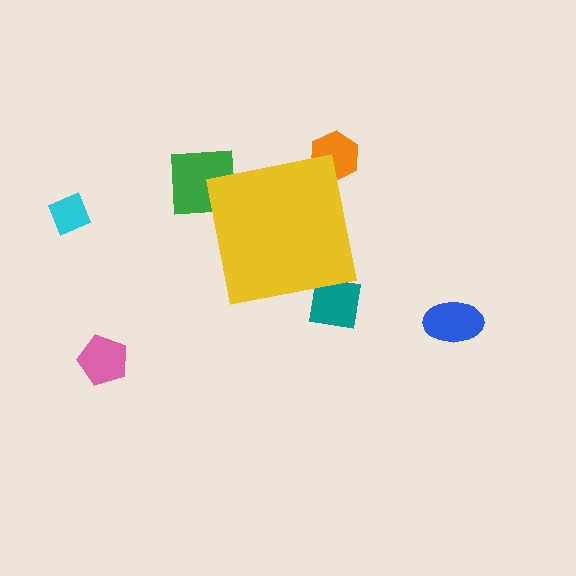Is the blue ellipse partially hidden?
No, the blue ellipse is fully visible.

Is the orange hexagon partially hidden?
Yes, the orange hexagon is partially hidden behind the yellow square.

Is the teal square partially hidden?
Yes, the teal square is partially hidden behind the yellow square.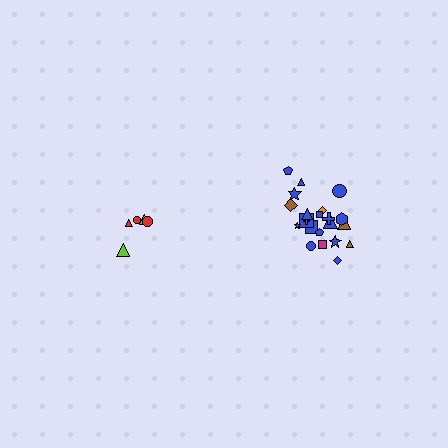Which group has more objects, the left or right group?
The right group.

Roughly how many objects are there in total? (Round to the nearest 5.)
Roughly 25 objects in total.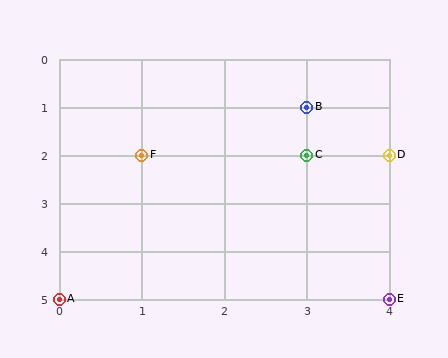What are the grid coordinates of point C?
Point C is at grid coordinates (3, 2).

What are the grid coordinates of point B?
Point B is at grid coordinates (3, 1).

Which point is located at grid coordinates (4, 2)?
Point D is at (4, 2).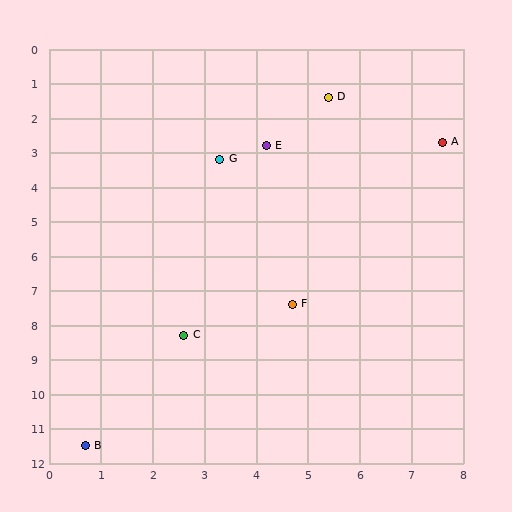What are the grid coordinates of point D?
Point D is at approximately (5.4, 1.4).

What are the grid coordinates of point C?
Point C is at approximately (2.6, 8.3).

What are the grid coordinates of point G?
Point G is at approximately (3.3, 3.2).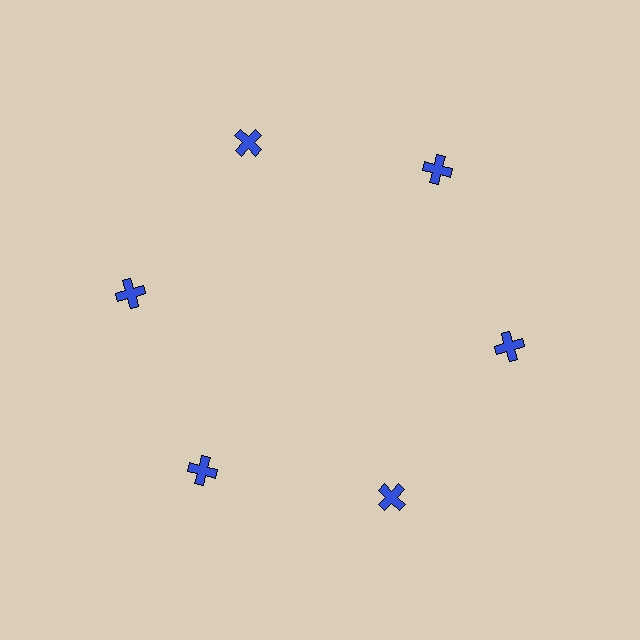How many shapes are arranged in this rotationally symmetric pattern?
There are 6 shapes, arranged in 6 groups of 1.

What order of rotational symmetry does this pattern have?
This pattern has 6-fold rotational symmetry.